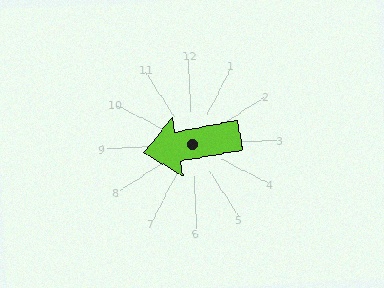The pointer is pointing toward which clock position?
Roughly 9 o'clock.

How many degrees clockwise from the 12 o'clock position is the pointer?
Approximately 262 degrees.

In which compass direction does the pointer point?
West.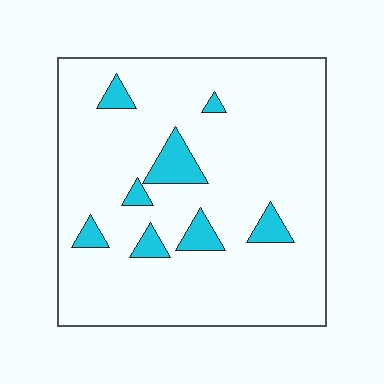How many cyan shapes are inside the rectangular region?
8.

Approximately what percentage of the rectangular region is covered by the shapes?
Approximately 10%.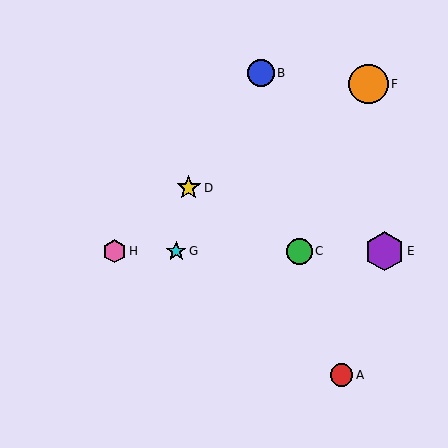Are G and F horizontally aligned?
No, G is at y≈251 and F is at y≈84.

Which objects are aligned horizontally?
Objects C, E, G, H are aligned horizontally.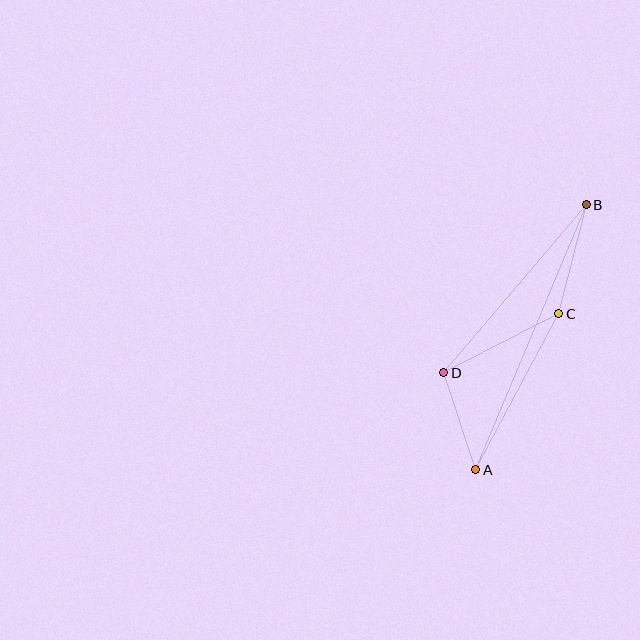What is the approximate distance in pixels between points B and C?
The distance between B and C is approximately 113 pixels.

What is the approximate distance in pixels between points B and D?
The distance between B and D is approximately 221 pixels.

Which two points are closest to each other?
Points A and D are closest to each other.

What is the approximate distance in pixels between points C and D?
The distance between C and D is approximately 129 pixels.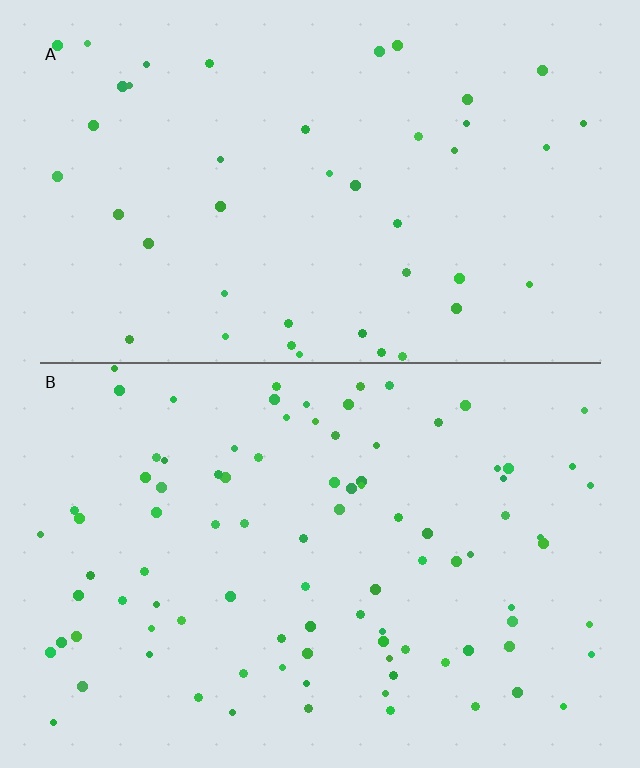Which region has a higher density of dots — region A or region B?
B (the bottom).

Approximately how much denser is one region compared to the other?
Approximately 2.1× — region B over region A.